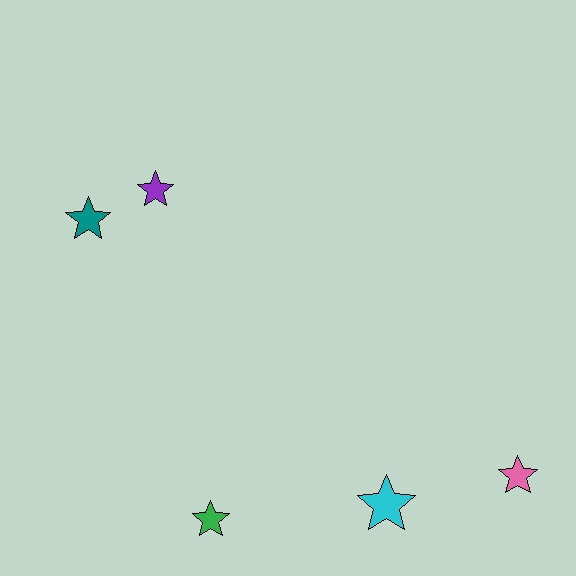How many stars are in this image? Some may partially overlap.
There are 5 stars.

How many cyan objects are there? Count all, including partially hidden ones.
There is 1 cyan object.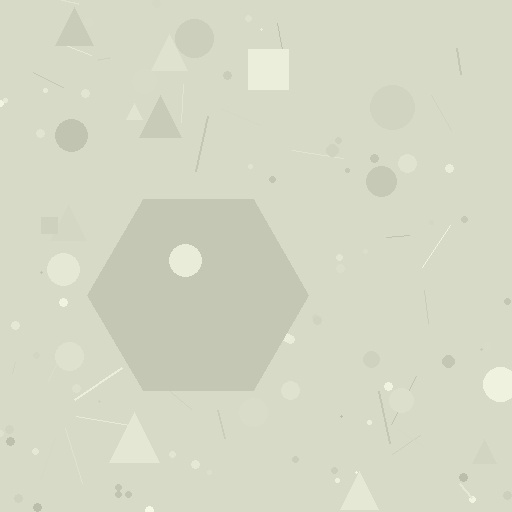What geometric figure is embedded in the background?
A hexagon is embedded in the background.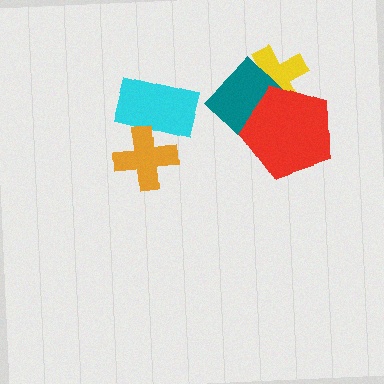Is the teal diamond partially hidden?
Yes, it is partially covered by another shape.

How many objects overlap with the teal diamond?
2 objects overlap with the teal diamond.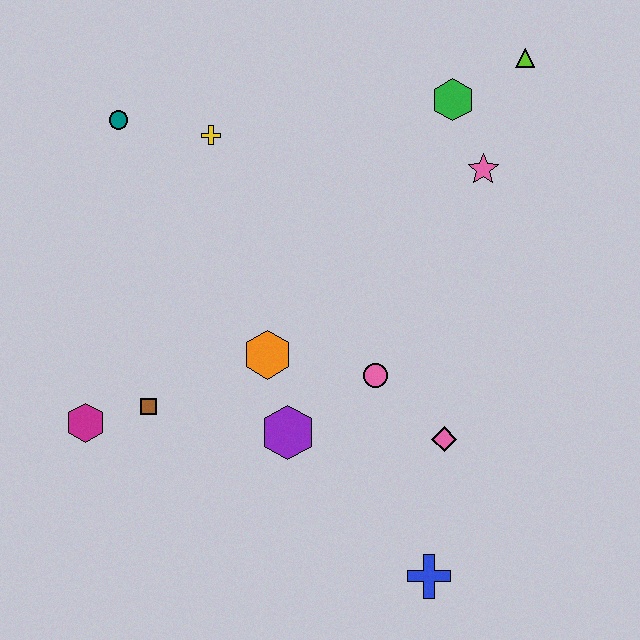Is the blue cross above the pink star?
No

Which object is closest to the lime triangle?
The green hexagon is closest to the lime triangle.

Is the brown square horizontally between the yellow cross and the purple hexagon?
No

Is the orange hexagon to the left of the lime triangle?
Yes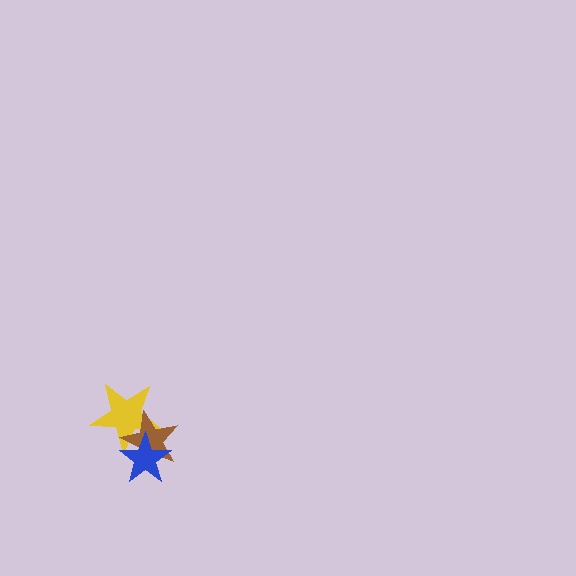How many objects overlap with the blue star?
2 objects overlap with the blue star.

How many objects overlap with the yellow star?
2 objects overlap with the yellow star.